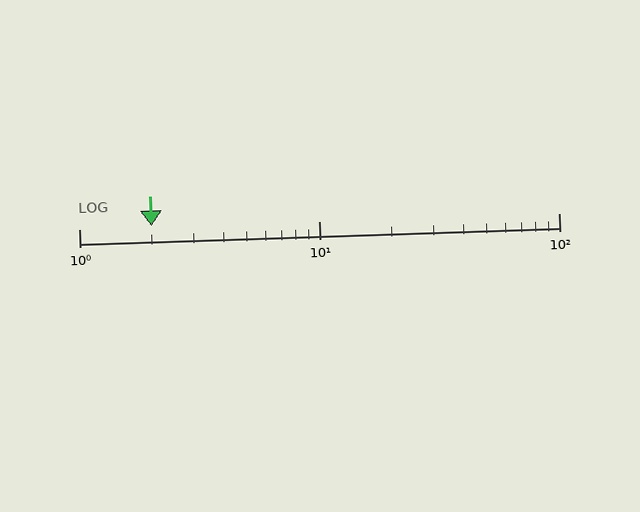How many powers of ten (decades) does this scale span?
The scale spans 2 decades, from 1 to 100.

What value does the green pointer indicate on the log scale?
The pointer indicates approximately 2.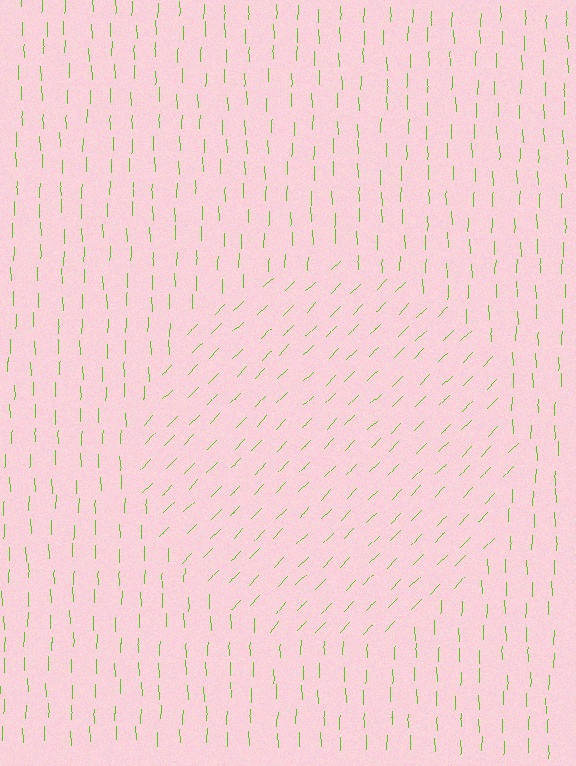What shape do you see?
I see a circle.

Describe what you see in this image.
The image is filled with small lime line segments. A circle region in the image has lines oriented differently from the surrounding lines, creating a visible texture boundary.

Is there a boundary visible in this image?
Yes, there is a texture boundary formed by a change in line orientation.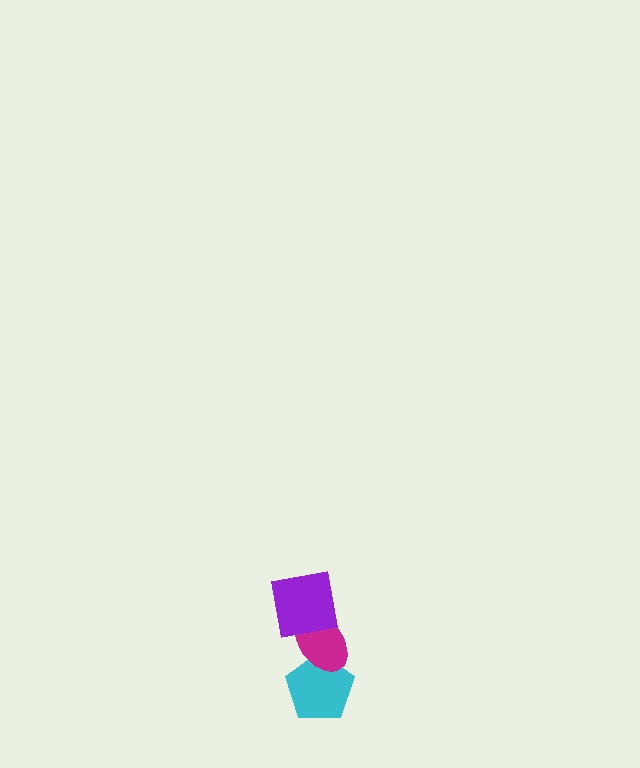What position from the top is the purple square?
The purple square is 1st from the top.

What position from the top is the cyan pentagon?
The cyan pentagon is 3rd from the top.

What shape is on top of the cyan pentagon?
The magenta ellipse is on top of the cyan pentagon.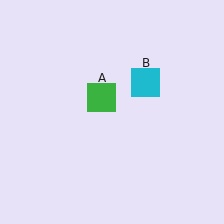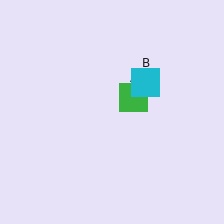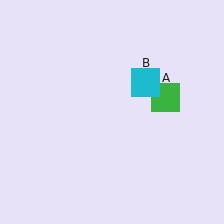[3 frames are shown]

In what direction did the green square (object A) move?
The green square (object A) moved right.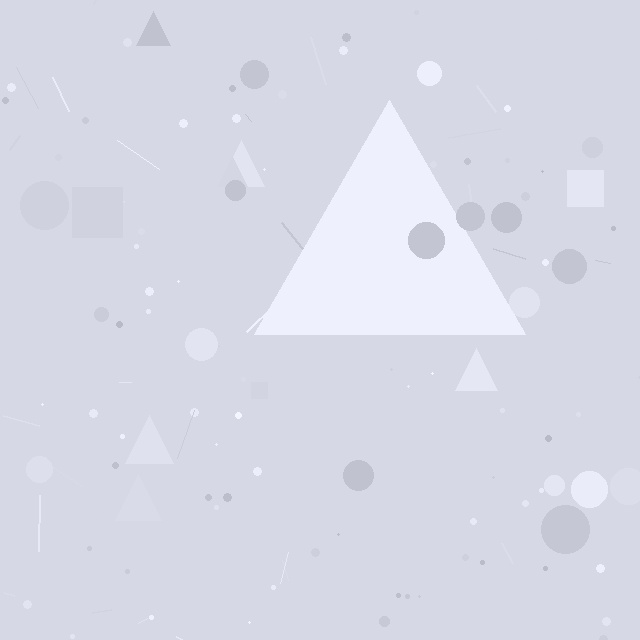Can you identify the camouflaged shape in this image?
The camouflaged shape is a triangle.